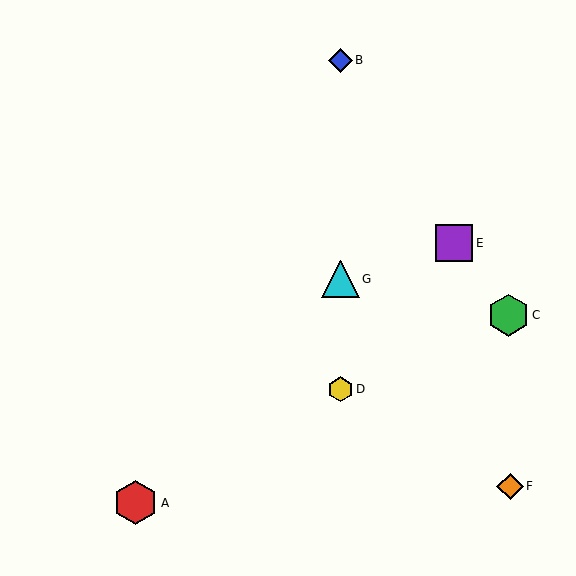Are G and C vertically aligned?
No, G is at x≈341 and C is at x≈509.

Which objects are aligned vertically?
Objects B, D, G are aligned vertically.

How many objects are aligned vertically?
3 objects (B, D, G) are aligned vertically.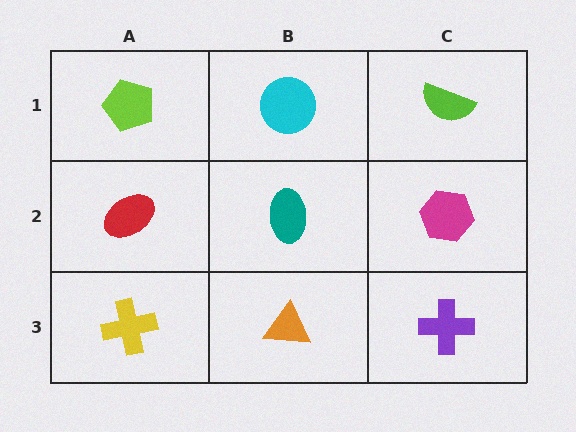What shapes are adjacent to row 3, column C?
A magenta hexagon (row 2, column C), an orange triangle (row 3, column B).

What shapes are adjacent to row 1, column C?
A magenta hexagon (row 2, column C), a cyan circle (row 1, column B).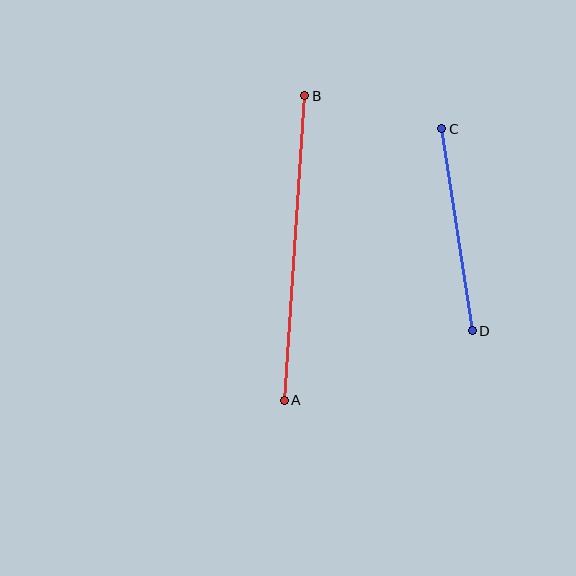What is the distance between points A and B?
The distance is approximately 305 pixels.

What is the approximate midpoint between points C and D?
The midpoint is at approximately (457, 230) pixels.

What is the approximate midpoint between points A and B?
The midpoint is at approximately (295, 248) pixels.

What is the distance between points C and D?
The distance is approximately 204 pixels.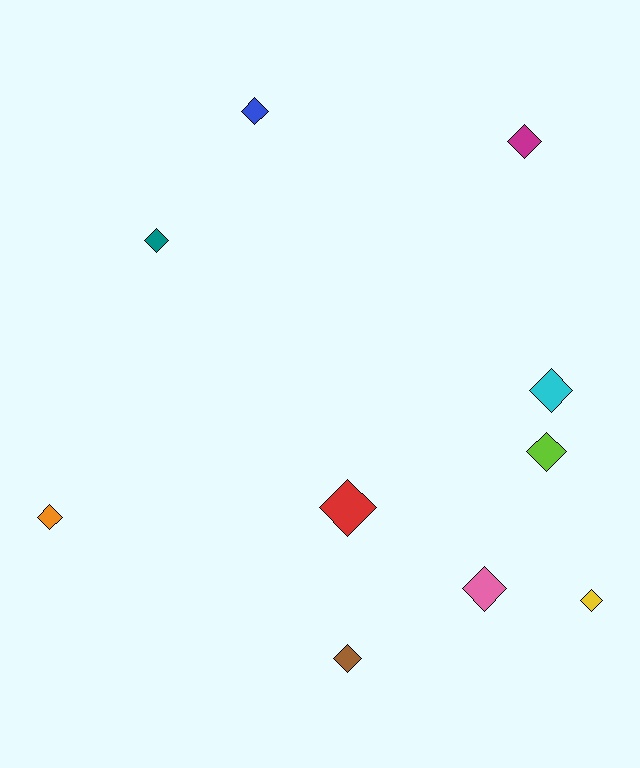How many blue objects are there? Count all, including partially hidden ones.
There is 1 blue object.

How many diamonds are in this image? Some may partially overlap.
There are 10 diamonds.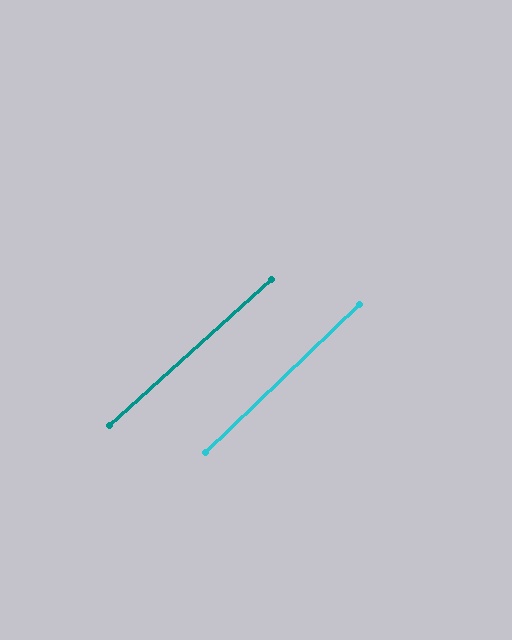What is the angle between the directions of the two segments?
Approximately 2 degrees.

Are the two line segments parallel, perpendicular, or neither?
Parallel — their directions differ by only 1.9°.